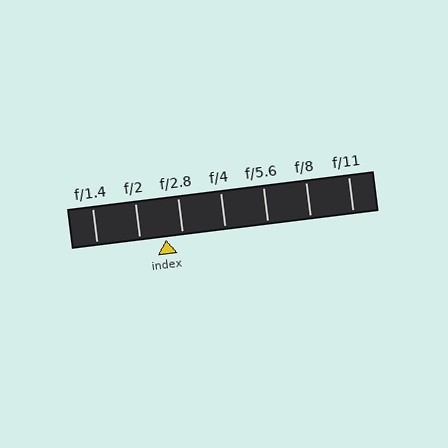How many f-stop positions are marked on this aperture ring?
There are 7 f-stop positions marked.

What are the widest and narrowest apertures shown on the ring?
The widest aperture shown is f/1.4 and the narrowest is f/11.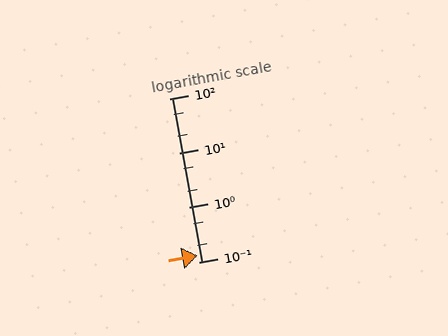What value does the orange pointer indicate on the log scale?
The pointer indicates approximately 0.13.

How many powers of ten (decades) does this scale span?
The scale spans 3 decades, from 0.1 to 100.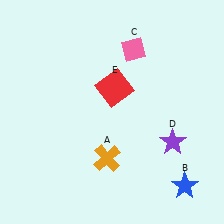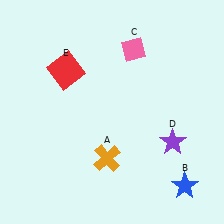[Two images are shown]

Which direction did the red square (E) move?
The red square (E) moved left.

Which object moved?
The red square (E) moved left.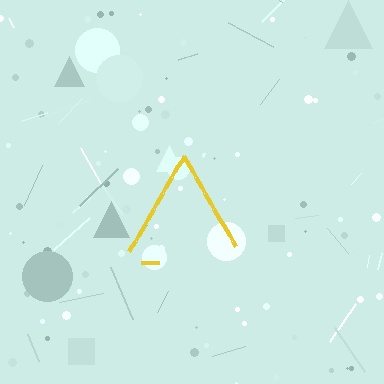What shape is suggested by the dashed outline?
The dashed outline suggests a triangle.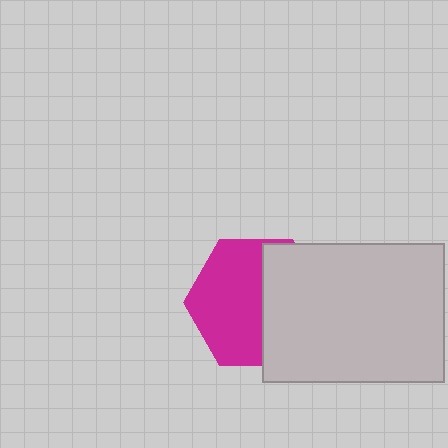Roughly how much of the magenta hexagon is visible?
About half of it is visible (roughly 56%).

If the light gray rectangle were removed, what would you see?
You would see the complete magenta hexagon.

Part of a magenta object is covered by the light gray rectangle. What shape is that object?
It is a hexagon.